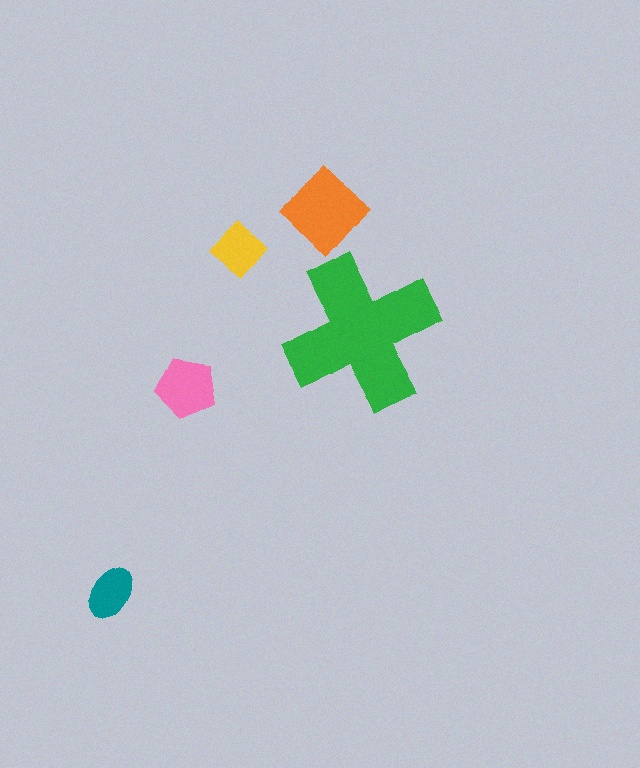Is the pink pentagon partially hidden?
No, the pink pentagon is fully visible.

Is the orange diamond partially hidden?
No, the orange diamond is fully visible.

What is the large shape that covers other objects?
A green cross.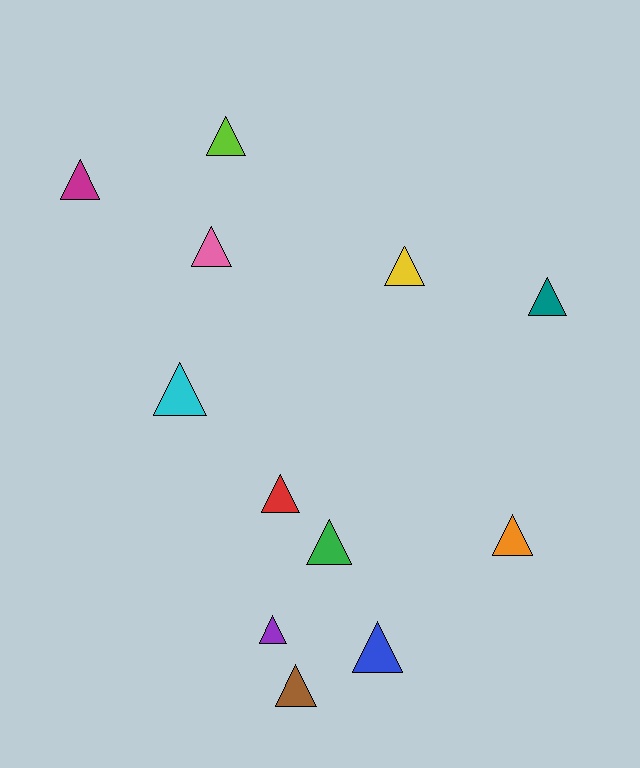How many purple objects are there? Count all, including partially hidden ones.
There is 1 purple object.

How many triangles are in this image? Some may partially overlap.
There are 12 triangles.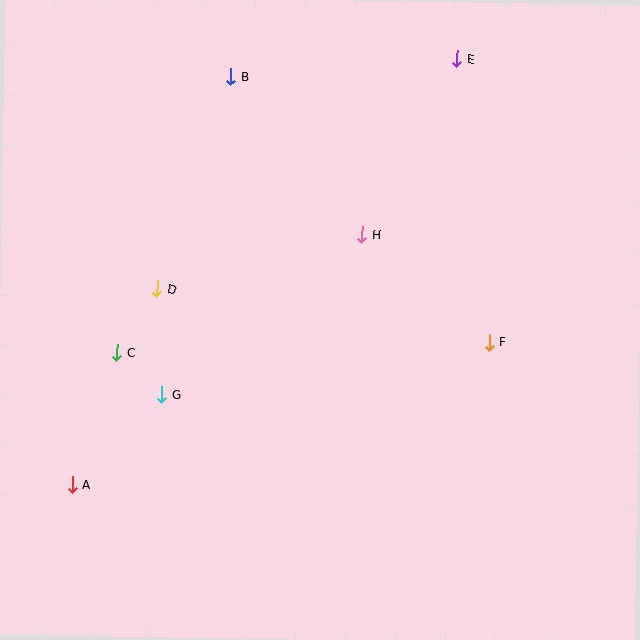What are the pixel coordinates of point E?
Point E is at (457, 59).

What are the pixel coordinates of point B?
Point B is at (231, 77).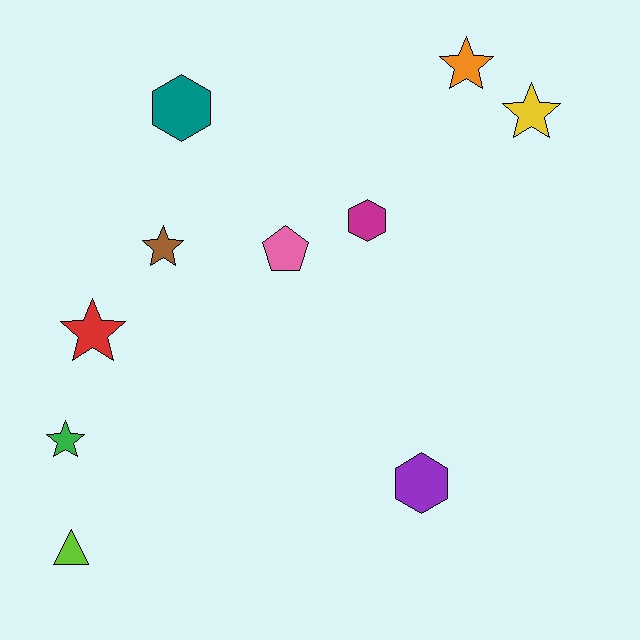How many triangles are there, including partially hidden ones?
There is 1 triangle.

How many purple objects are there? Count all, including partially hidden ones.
There is 1 purple object.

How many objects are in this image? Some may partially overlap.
There are 10 objects.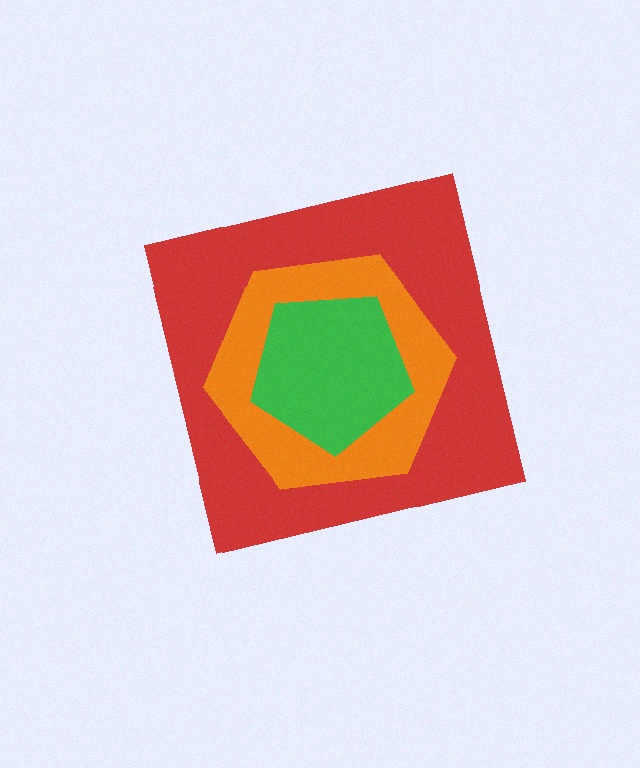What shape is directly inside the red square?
The orange hexagon.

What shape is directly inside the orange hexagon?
The green pentagon.